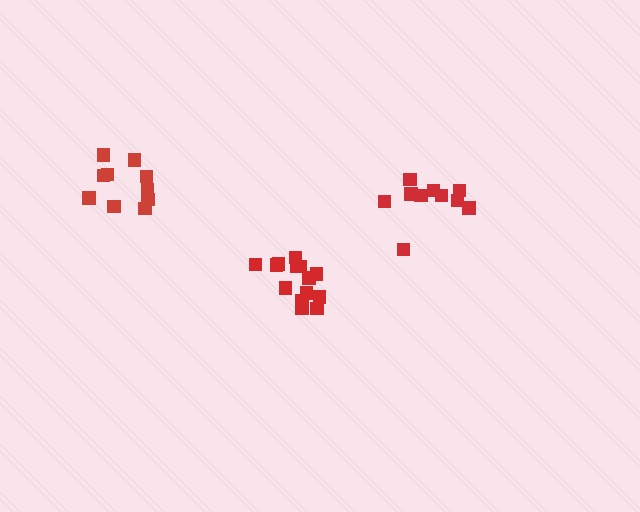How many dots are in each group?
Group 1: 10 dots, Group 2: 10 dots, Group 3: 14 dots (34 total).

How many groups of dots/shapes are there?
There are 3 groups.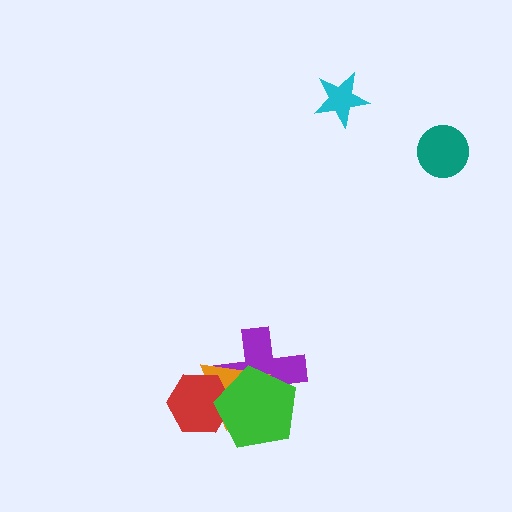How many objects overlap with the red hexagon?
3 objects overlap with the red hexagon.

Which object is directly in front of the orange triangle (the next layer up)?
The red hexagon is directly in front of the orange triangle.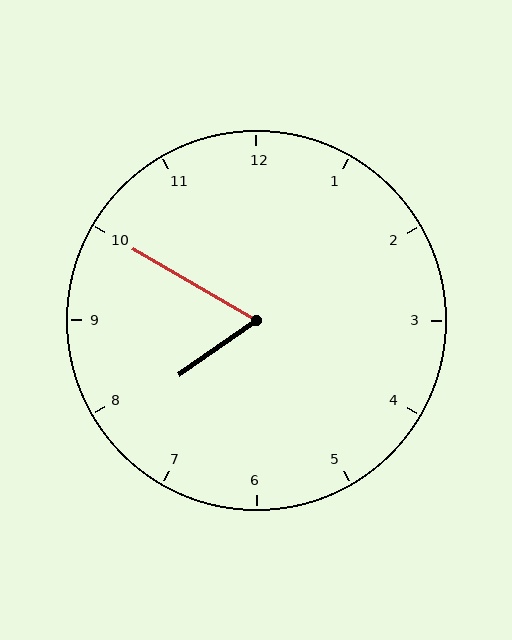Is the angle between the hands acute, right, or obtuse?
It is acute.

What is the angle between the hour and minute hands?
Approximately 65 degrees.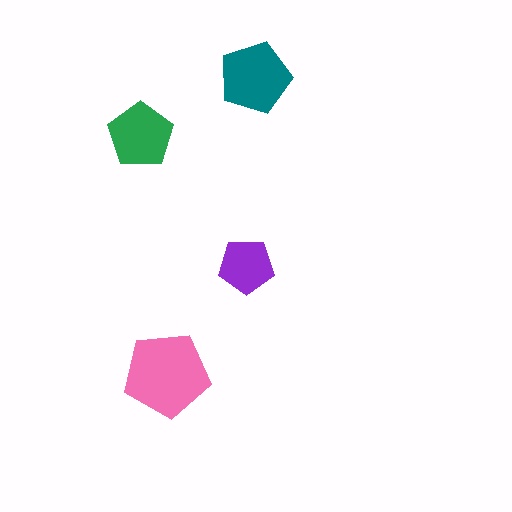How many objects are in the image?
There are 4 objects in the image.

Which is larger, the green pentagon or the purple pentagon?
The green one.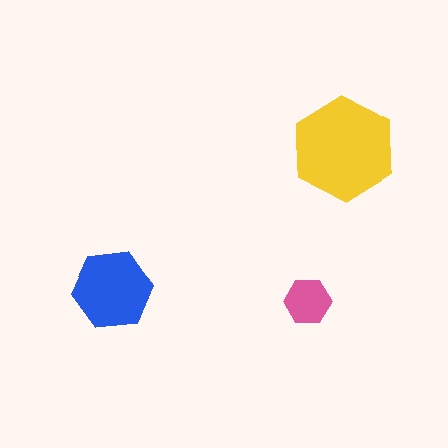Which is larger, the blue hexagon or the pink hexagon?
The blue one.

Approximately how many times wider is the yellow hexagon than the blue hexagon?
About 1.5 times wider.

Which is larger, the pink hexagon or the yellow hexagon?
The yellow one.